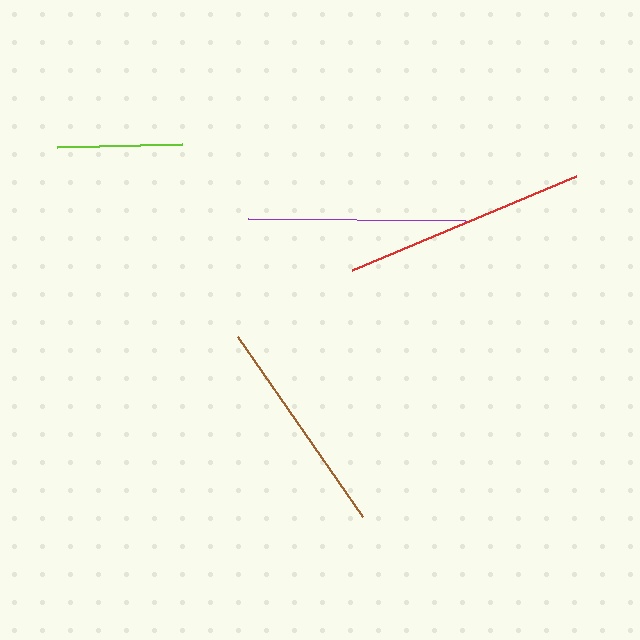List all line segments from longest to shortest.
From longest to shortest: red, brown, purple, lime.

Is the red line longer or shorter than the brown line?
The red line is longer than the brown line.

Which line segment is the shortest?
The lime line is the shortest at approximately 125 pixels.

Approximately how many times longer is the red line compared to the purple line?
The red line is approximately 1.1 times the length of the purple line.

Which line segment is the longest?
The red line is the longest at approximately 243 pixels.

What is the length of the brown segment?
The brown segment is approximately 219 pixels long.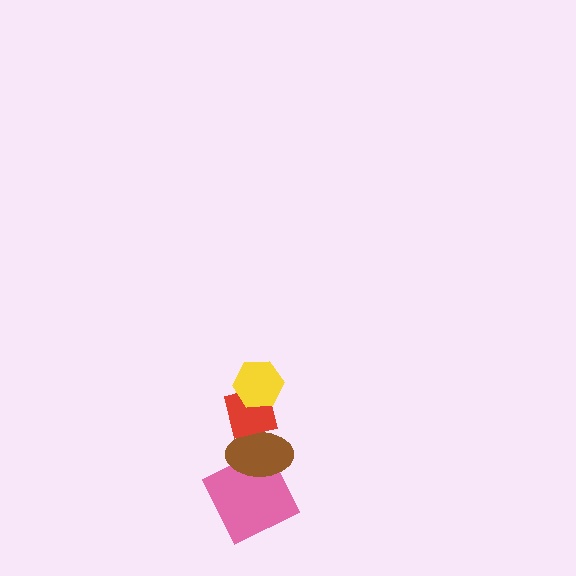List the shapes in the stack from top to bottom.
From top to bottom: the yellow hexagon, the red square, the brown ellipse, the pink square.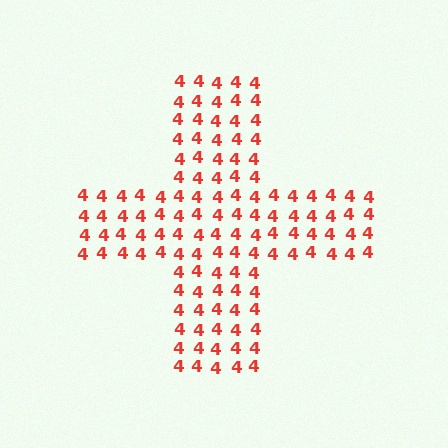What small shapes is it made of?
It is made of small digit 4's.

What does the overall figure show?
The overall figure shows a cross.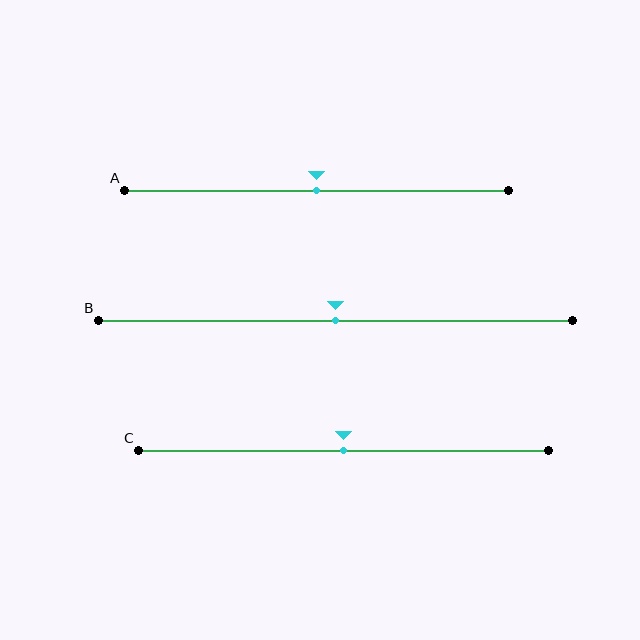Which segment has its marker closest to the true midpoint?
Segment A has its marker closest to the true midpoint.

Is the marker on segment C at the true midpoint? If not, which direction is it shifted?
Yes, the marker on segment C is at the true midpoint.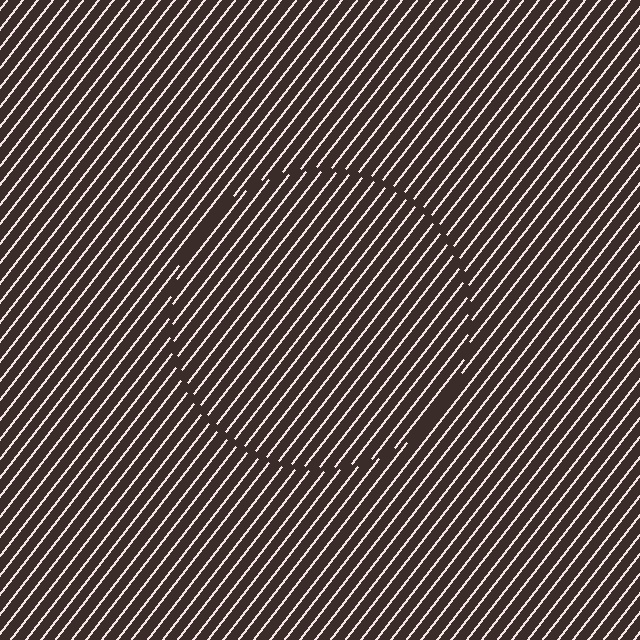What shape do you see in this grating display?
An illusory circle. The interior of the shape contains the same grating, shifted by half a period — the contour is defined by the phase discontinuity where line-ends from the inner and outer gratings abut.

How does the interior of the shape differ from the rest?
The interior of the shape contains the same grating, shifted by half a period — the contour is defined by the phase discontinuity where line-ends from the inner and outer gratings abut.